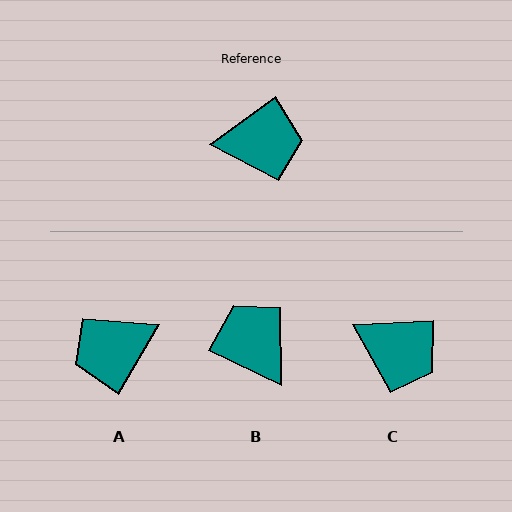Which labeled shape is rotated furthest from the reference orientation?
A, about 157 degrees away.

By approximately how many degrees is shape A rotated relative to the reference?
Approximately 157 degrees clockwise.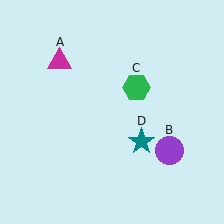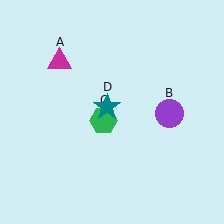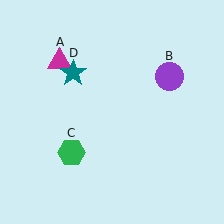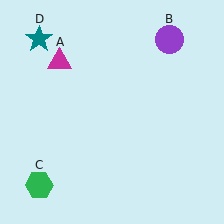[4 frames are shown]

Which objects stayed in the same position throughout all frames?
Magenta triangle (object A) remained stationary.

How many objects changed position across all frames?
3 objects changed position: purple circle (object B), green hexagon (object C), teal star (object D).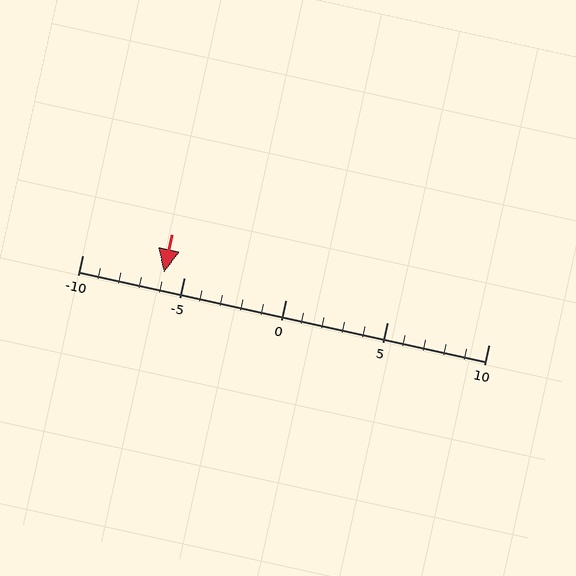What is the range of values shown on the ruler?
The ruler shows values from -10 to 10.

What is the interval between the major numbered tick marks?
The major tick marks are spaced 5 units apart.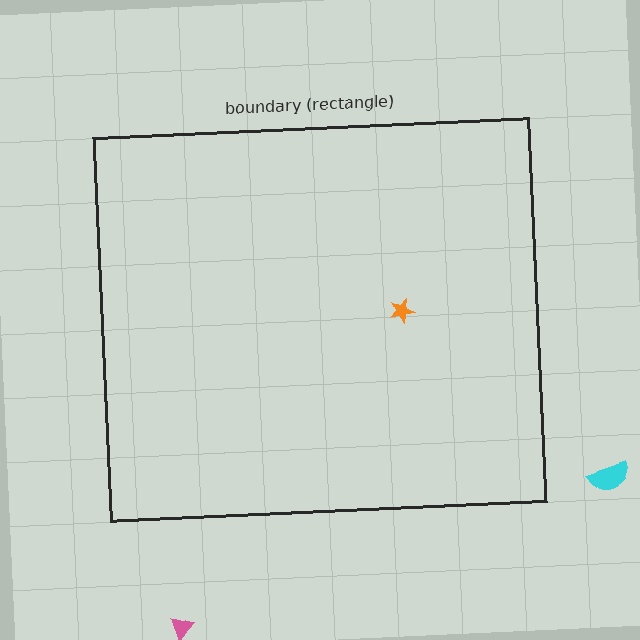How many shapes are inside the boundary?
1 inside, 2 outside.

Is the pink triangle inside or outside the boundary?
Outside.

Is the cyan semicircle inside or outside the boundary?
Outside.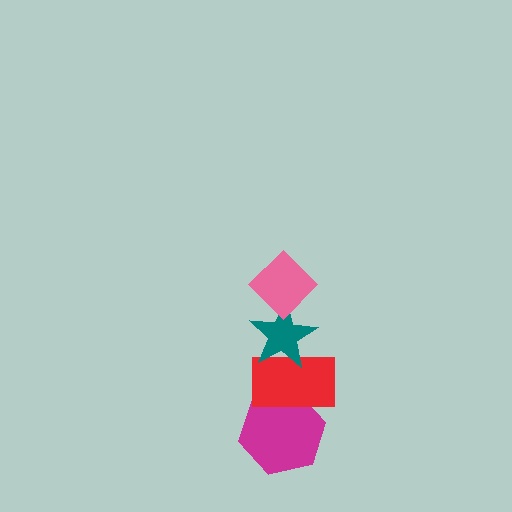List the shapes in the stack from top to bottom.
From top to bottom: the pink diamond, the teal star, the red rectangle, the magenta hexagon.